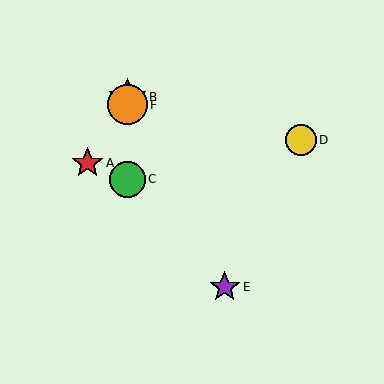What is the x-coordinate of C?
Object C is at x≈127.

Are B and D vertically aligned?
No, B is at x≈127 and D is at x≈301.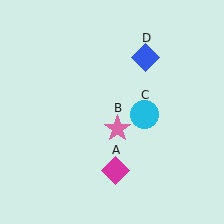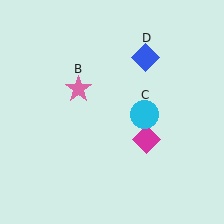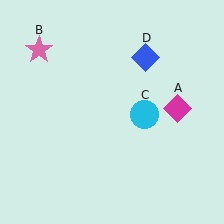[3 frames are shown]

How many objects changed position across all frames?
2 objects changed position: magenta diamond (object A), pink star (object B).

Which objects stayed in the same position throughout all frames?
Cyan circle (object C) and blue diamond (object D) remained stationary.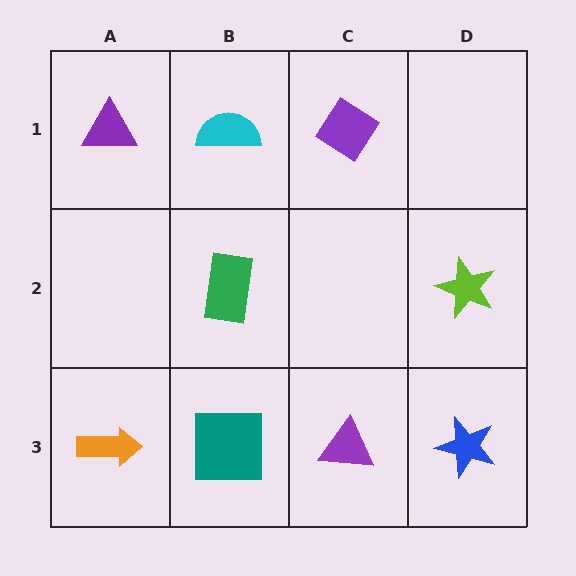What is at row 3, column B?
A teal square.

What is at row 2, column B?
A green rectangle.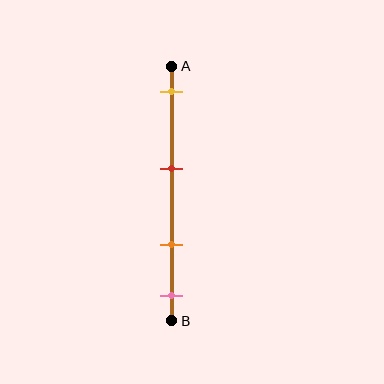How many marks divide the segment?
There are 4 marks dividing the segment.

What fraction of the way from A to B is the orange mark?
The orange mark is approximately 70% (0.7) of the way from A to B.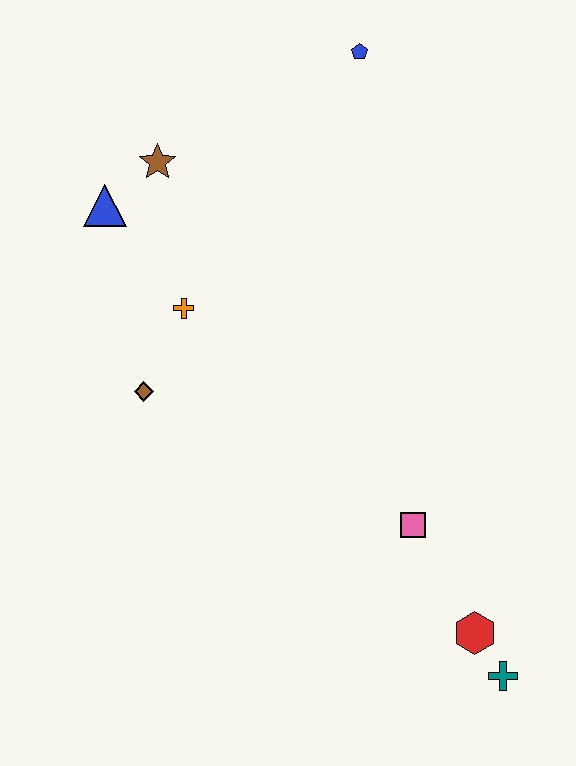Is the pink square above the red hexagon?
Yes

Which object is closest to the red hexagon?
The teal cross is closest to the red hexagon.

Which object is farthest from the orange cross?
The teal cross is farthest from the orange cross.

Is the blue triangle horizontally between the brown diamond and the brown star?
No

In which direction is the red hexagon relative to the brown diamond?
The red hexagon is to the right of the brown diamond.